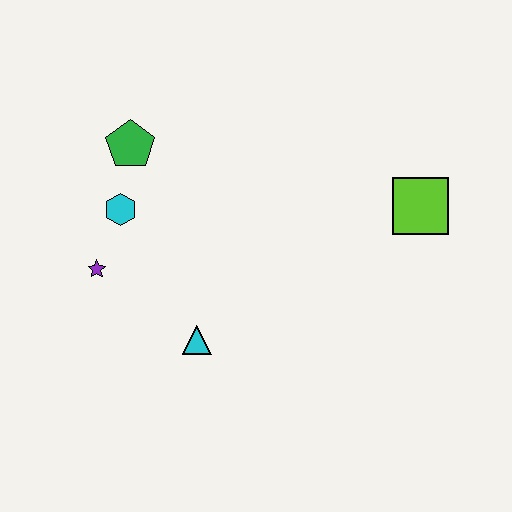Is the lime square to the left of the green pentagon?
No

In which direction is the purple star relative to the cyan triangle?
The purple star is to the left of the cyan triangle.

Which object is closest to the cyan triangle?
The purple star is closest to the cyan triangle.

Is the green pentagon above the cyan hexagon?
Yes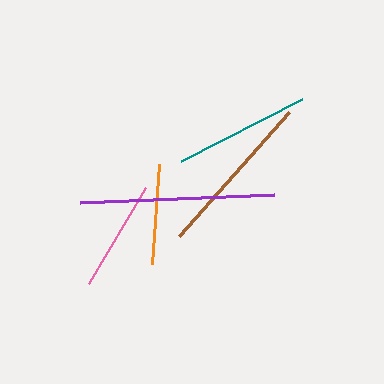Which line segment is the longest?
The purple line is the longest at approximately 194 pixels.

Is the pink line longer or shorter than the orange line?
The pink line is longer than the orange line.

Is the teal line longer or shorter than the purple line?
The purple line is longer than the teal line.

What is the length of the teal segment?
The teal segment is approximately 137 pixels long.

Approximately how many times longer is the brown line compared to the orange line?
The brown line is approximately 1.7 times the length of the orange line.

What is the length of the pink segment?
The pink segment is approximately 112 pixels long.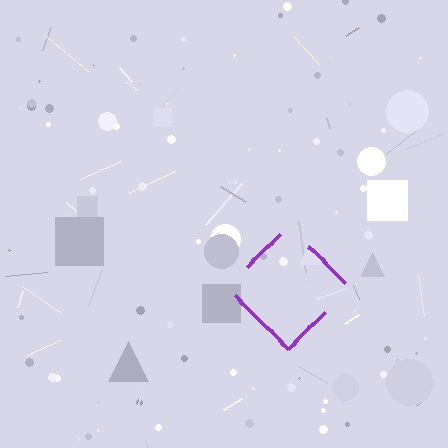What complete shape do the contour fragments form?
The contour fragments form a diamond.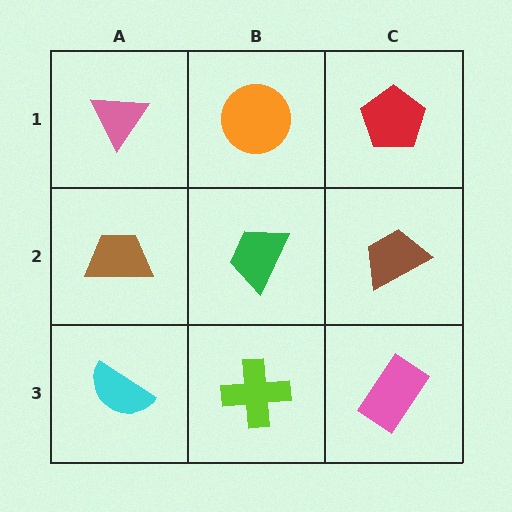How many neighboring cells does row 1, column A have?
2.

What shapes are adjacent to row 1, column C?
A brown trapezoid (row 2, column C), an orange circle (row 1, column B).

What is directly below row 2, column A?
A cyan semicircle.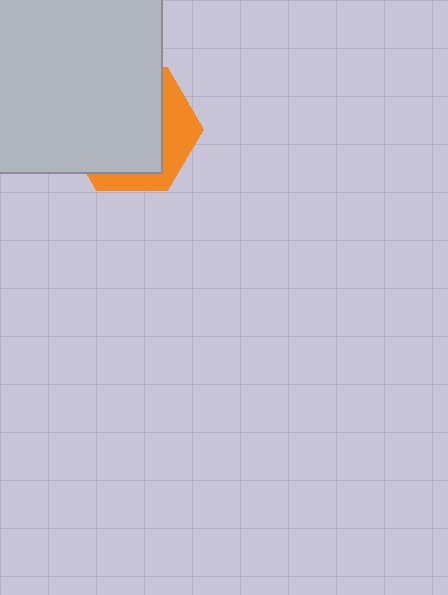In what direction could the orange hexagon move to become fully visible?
The orange hexagon could move toward the lower-right. That would shift it out from behind the light gray rectangle entirely.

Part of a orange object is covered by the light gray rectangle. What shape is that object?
It is a hexagon.